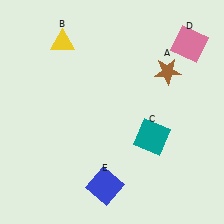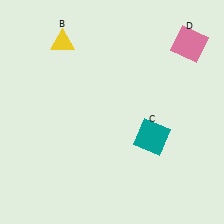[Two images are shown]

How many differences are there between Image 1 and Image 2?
There are 2 differences between the two images.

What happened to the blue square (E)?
The blue square (E) was removed in Image 2. It was in the bottom-left area of Image 1.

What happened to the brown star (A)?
The brown star (A) was removed in Image 2. It was in the top-right area of Image 1.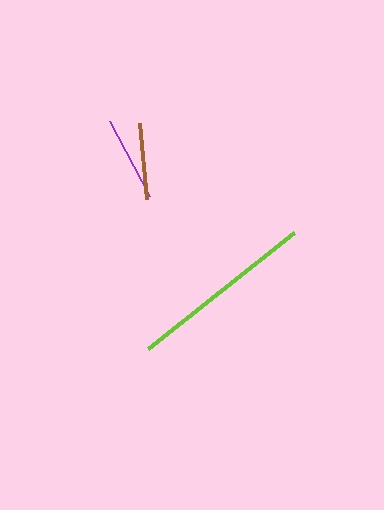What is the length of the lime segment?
The lime segment is approximately 186 pixels long.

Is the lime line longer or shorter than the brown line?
The lime line is longer than the brown line.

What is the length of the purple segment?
The purple segment is approximately 85 pixels long.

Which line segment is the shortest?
The brown line is the shortest at approximately 76 pixels.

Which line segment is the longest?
The lime line is the longest at approximately 186 pixels.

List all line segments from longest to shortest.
From longest to shortest: lime, purple, brown.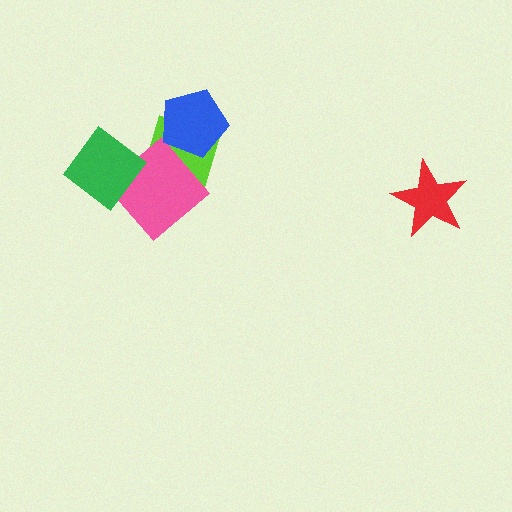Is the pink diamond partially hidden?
Yes, it is partially covered by another shape.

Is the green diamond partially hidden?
No, no other shape covers it.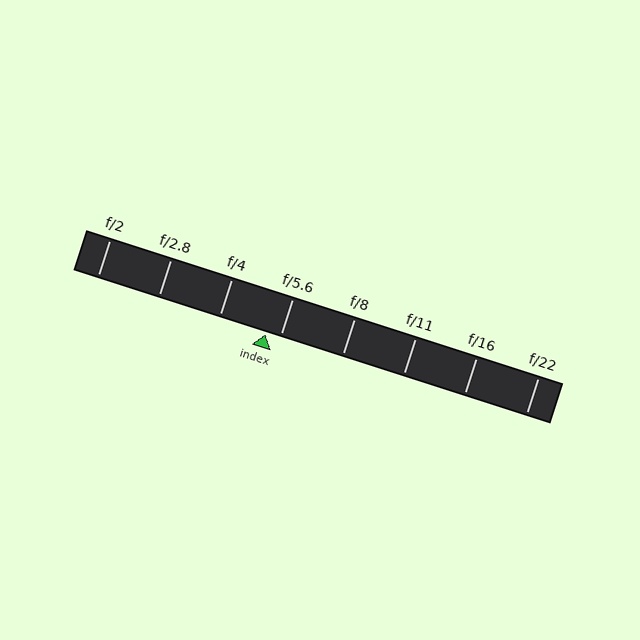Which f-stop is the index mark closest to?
The index mark is closest to f/5.6.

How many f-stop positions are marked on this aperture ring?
There are 8 f-stop positions marked.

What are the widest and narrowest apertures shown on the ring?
The widest aperture shown is f/2 and the narrowest is f/22.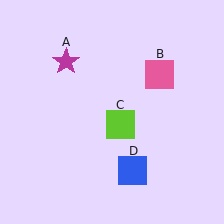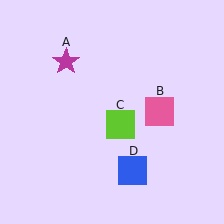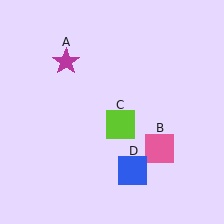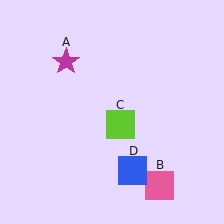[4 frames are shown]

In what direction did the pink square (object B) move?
The pink square (object B) moved down.